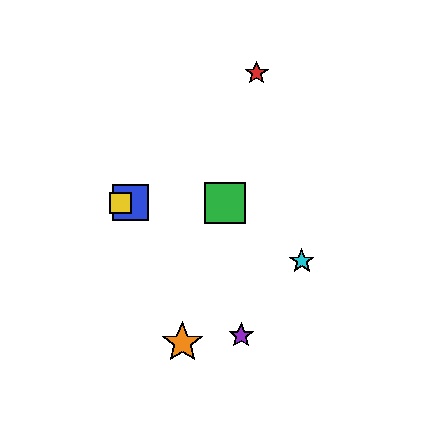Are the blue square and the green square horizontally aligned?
Yes, both are at y≈203.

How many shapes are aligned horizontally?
3 shapes (the blue square, the green square, the yellow square) are aligned horizontally.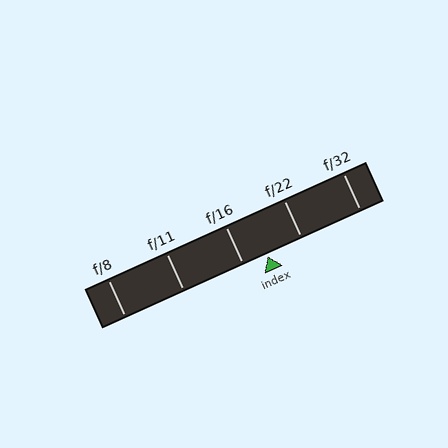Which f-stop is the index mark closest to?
The index mark is closest to f/16.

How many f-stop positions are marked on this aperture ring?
There are 5 f-stop positions marked.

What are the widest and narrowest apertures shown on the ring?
The widest aperture shown is f/8 and the narrowest is f/32.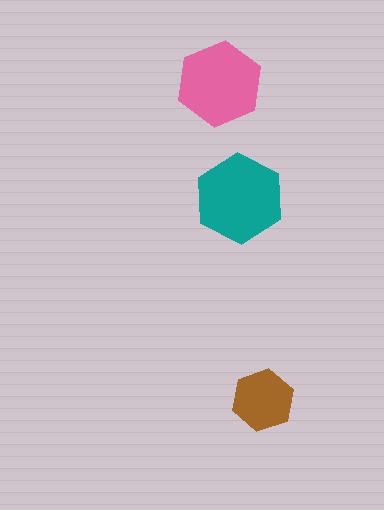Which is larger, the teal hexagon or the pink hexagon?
The teal one.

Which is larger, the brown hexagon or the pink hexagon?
The pink one.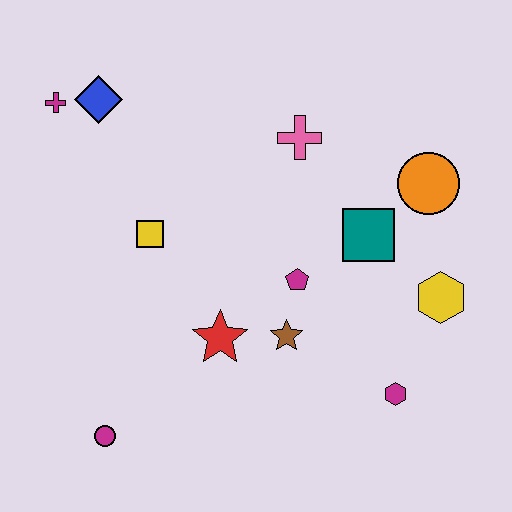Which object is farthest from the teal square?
The magenta cross is farthest from the teal square.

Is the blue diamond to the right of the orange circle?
No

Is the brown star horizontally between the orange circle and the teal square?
No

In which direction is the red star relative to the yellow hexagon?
The red star is to the left of the yellow hexagon.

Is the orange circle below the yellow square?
No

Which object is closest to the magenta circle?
The red star is closest to the magenta circle.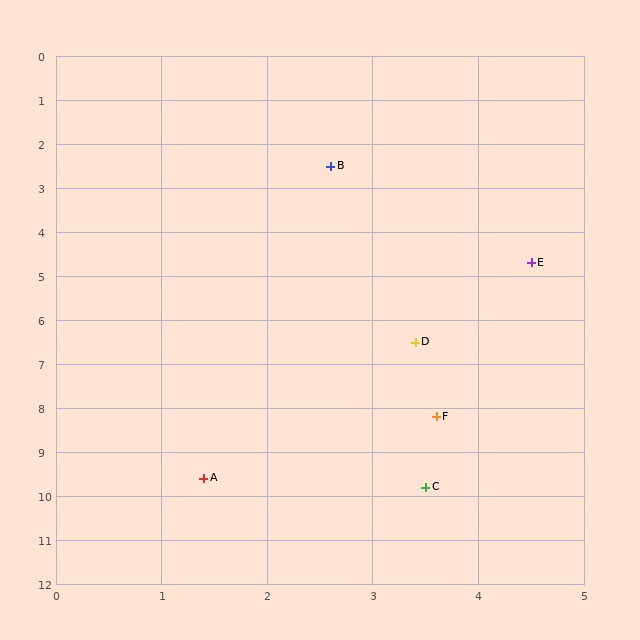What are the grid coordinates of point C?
Point C is at approximately (3.5, 9.8).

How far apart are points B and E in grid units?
Points B and E are about 2.9 grid units apart.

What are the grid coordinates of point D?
Point D is at approximately (3.4, 6.5).